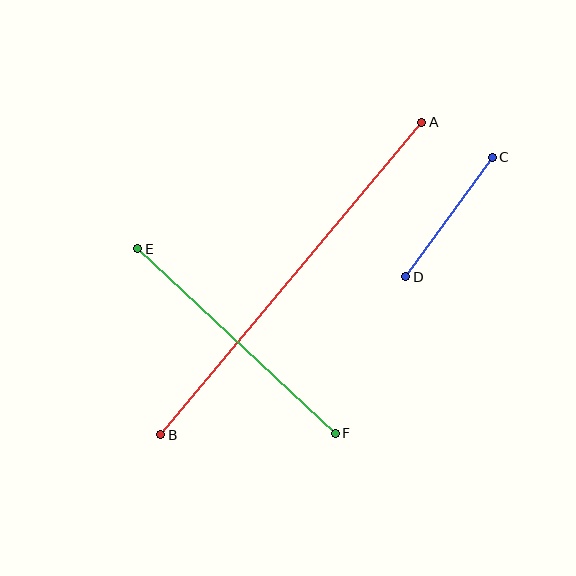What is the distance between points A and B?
The distance is approximately 407 pixels.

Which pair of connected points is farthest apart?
Points A and B are farthest apart.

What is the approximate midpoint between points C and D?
The midpoint is at approximately (449, 217) pixels.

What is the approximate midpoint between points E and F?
The midpoint is at approximately (237, 341) pixels.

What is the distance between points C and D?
The distance is approximately 148 pixels.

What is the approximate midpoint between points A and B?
The midpoint is at approximately (291, 278) pixels.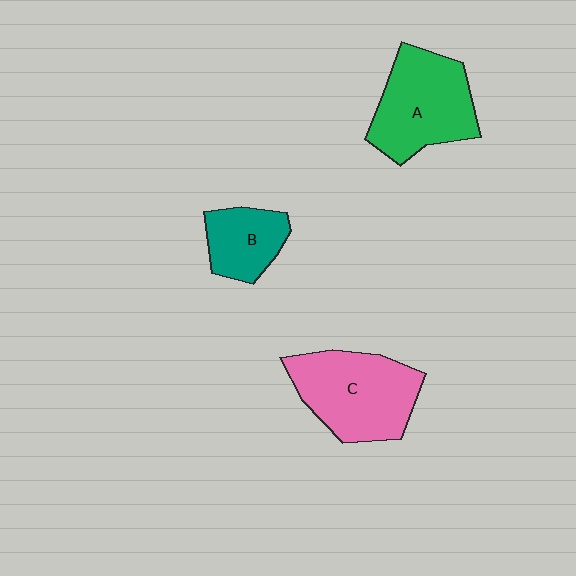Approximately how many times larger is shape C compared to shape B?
Approximately 1.9 times.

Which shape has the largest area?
Shape C (pink).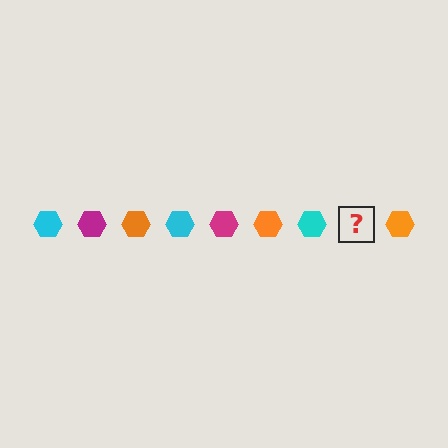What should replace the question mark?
The question mark should be replaced with a magenta hexagon.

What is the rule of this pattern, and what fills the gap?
The rule is that the pattern cycles through cyan, magenta, orange hexagons. The gap should be filled with a magenta hexagon.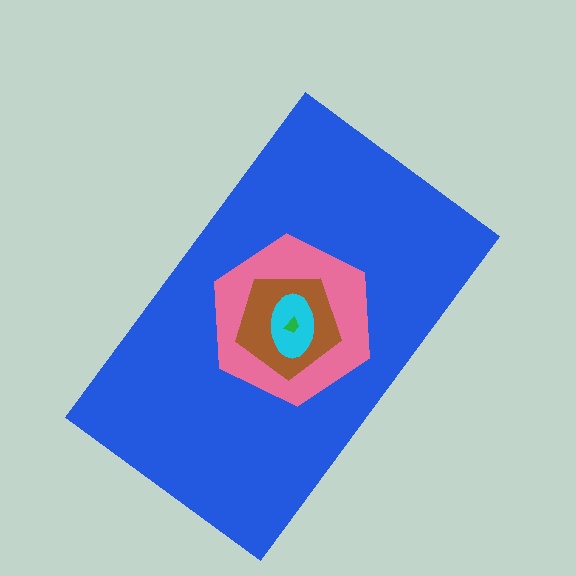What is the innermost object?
The green trapezoid.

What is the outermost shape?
The blue rectangle.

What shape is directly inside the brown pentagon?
The cyan ellipse.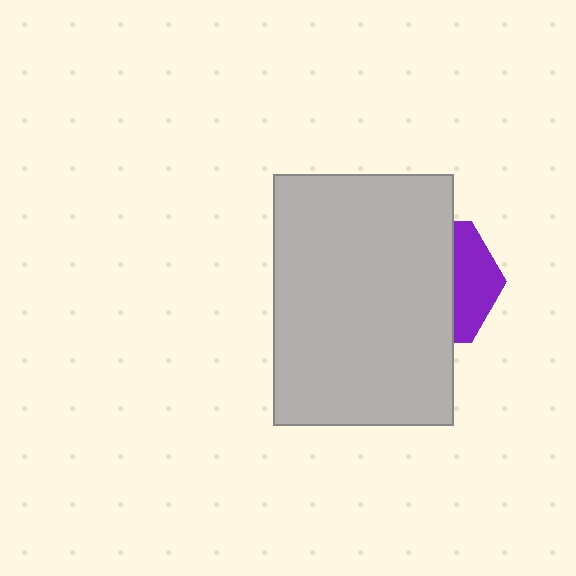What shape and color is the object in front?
The object in front is a light gray rectangle.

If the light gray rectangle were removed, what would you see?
You would see the complete purple hexagon.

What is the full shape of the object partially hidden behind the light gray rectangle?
The partially hidden object is a purple hexagon.